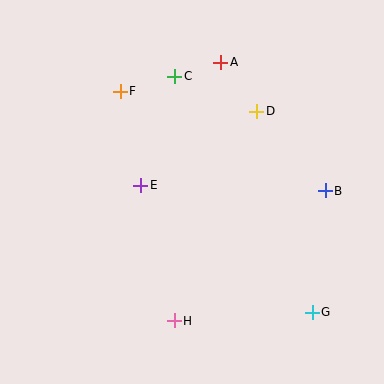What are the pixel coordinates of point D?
Point D is at (257, 111).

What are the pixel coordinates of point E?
Point E is at (141, 185).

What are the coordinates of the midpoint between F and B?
The midpoint between F and B is at (223, 141).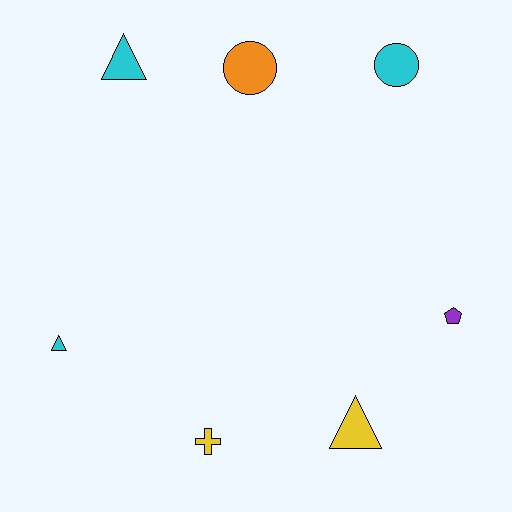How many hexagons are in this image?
There are no hexagons.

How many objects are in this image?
There are 7 objects.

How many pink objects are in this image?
There are no pink objects.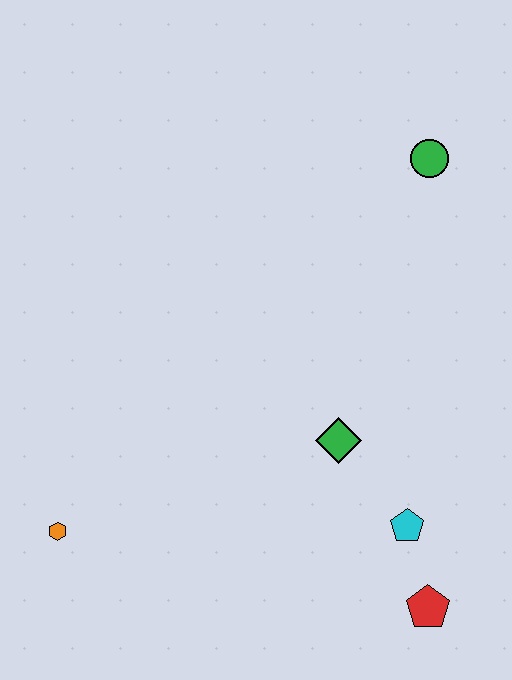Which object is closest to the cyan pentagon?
The red pentagon is closest to the cyan pentagon.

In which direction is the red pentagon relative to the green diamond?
The red pentagon is below the green diamond.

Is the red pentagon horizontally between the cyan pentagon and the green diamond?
No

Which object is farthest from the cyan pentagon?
The green circle is farthest from the cyan pentagon.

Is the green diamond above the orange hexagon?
Yes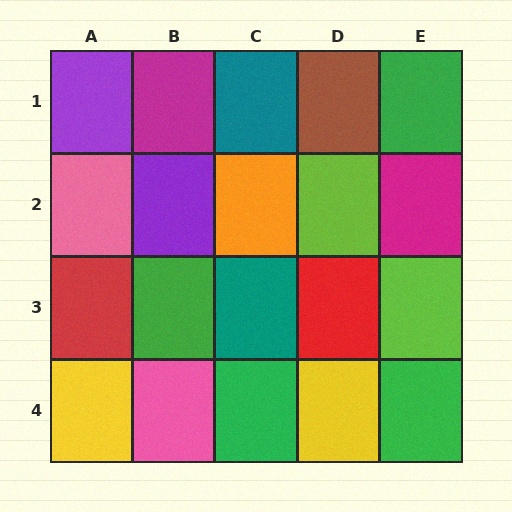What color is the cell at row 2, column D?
Lime.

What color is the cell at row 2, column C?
Orange.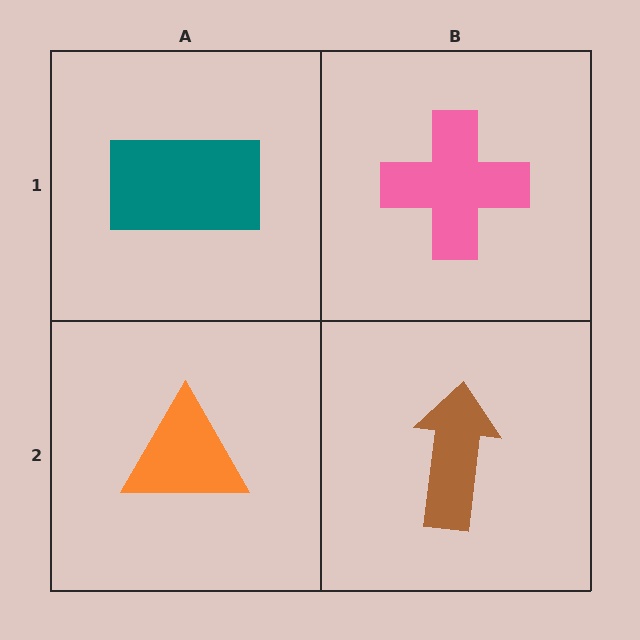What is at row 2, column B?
A brown arrow.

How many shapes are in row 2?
2 shapes.